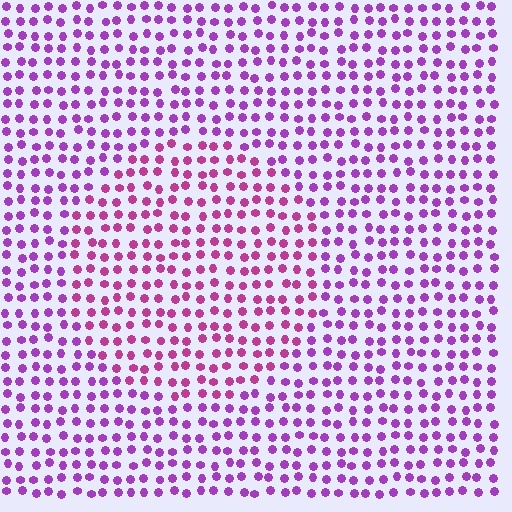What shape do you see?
I see a circle.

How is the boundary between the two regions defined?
The boundary is defined purely by a slight shift in hue (about 30 degrees). Spacing, size, and orientation are identical on both sides.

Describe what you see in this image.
The image is filled with small purple elements in a uniform arrangement. A circle-shaped region is visible where the elements are tinted to a slightly different hue, forming a subtle color boundary.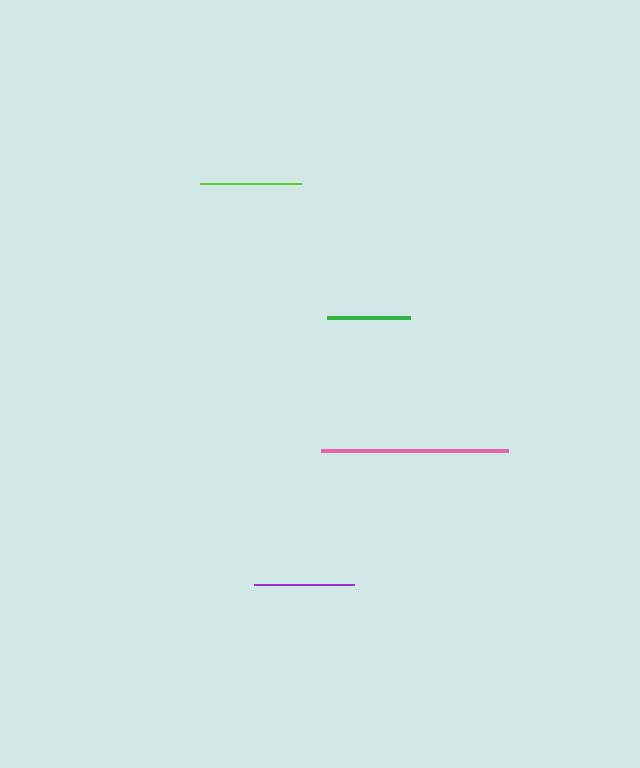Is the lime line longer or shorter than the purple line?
The lime line is longer than the purple line.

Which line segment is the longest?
The pink line is the longest at approximately 187 pixels.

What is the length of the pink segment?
The pink segment is approximately 187 pixels long.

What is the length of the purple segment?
The purple segment is approximately 100 pixels long.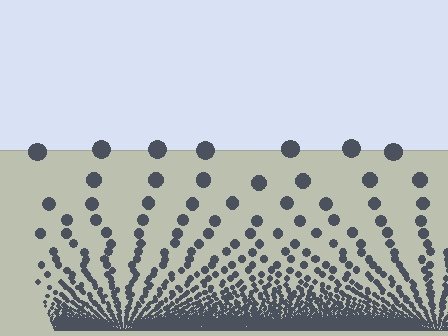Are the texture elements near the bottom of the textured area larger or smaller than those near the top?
Smaller. The gradient is inverted — elements near the bottom are smaller and denser.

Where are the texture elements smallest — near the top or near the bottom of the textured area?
Near the bottom.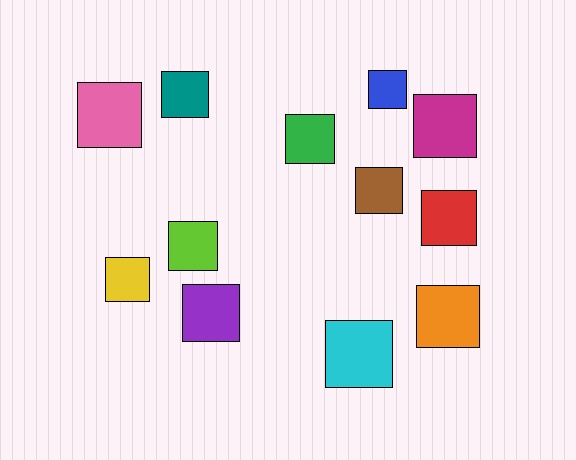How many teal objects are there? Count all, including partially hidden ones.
There is 1 teal object.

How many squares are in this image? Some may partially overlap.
There are 12 squares.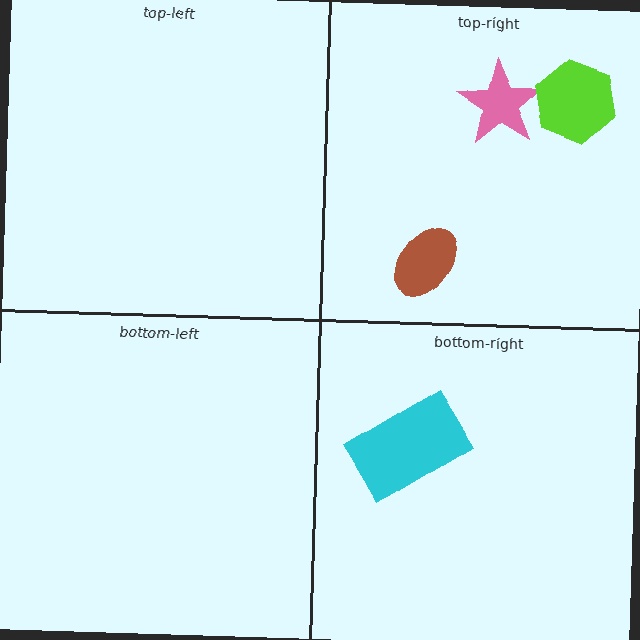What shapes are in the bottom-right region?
The cyan rectangle.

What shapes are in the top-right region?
The pink star, the lime hexagon, the brown ellipse.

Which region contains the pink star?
The top-right region.